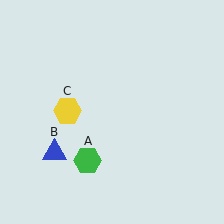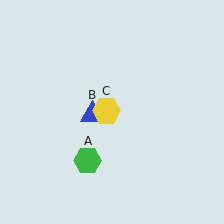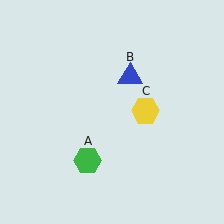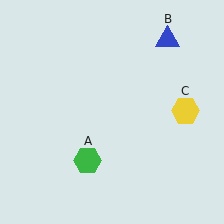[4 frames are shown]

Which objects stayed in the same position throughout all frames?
Green hexagon (object A) remained stationary.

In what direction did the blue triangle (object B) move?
The blue triangle (object B) moved up and to the right.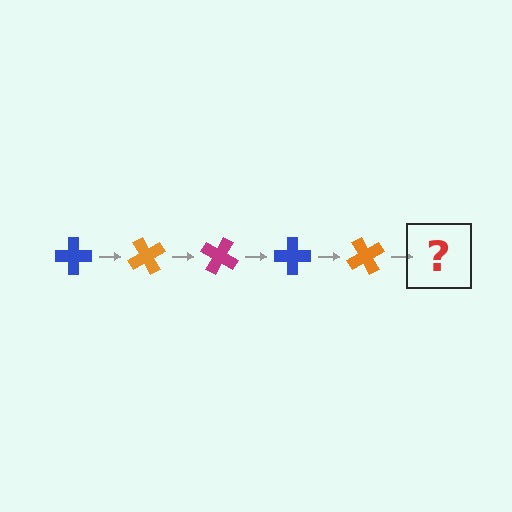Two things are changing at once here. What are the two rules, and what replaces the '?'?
The two rules are that it rotates 60 degrees each step and the color cycles through blue, orange, and magenta. The '?' should be a magenta cross, rotated 300 degrees from the start.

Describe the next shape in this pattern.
It should be a magenta cross, rotated 300 degrees from the start.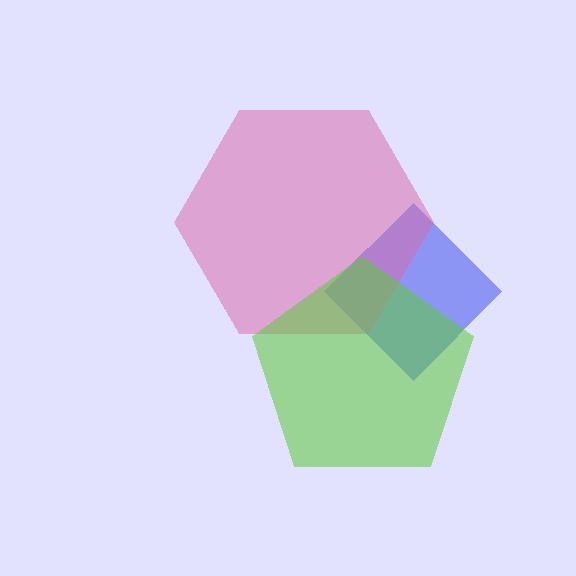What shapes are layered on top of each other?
The layered shapes are: a blue diamond, a pink hexagon, a lime pentagon.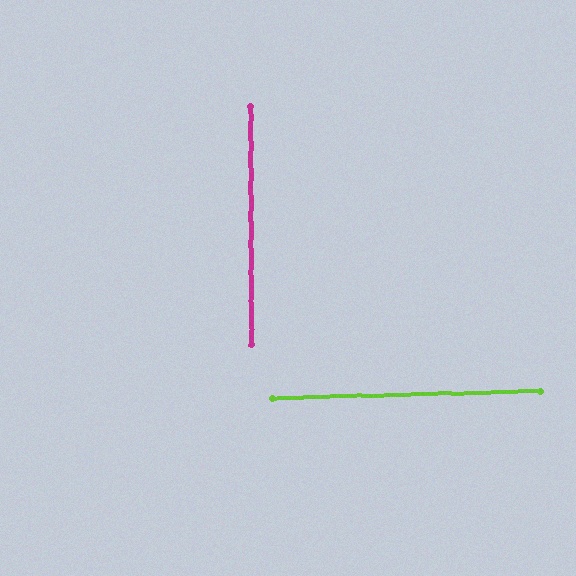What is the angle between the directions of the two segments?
Approximately 89 degrees.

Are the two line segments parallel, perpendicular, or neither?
Perpendicular — they meet at approximately 89°.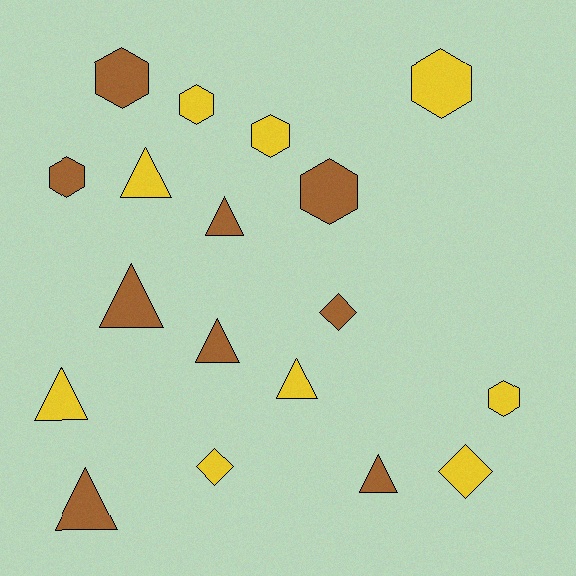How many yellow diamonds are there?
There are 2 yellow diamonds.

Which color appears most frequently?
Brown, with 9 objects.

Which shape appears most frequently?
Triangle, with 8 objects.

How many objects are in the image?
There are 18 objects.